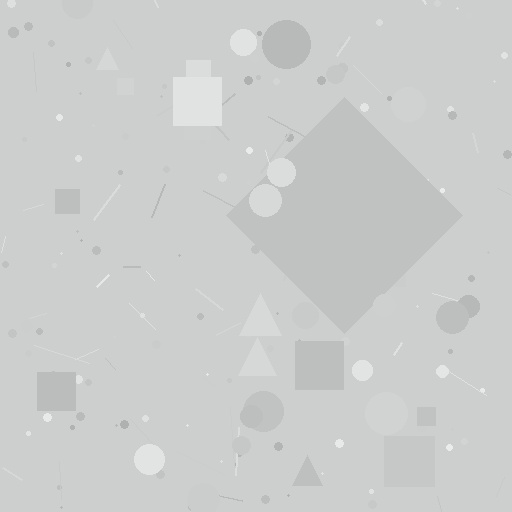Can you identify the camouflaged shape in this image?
The camouflaged shape is a diamond.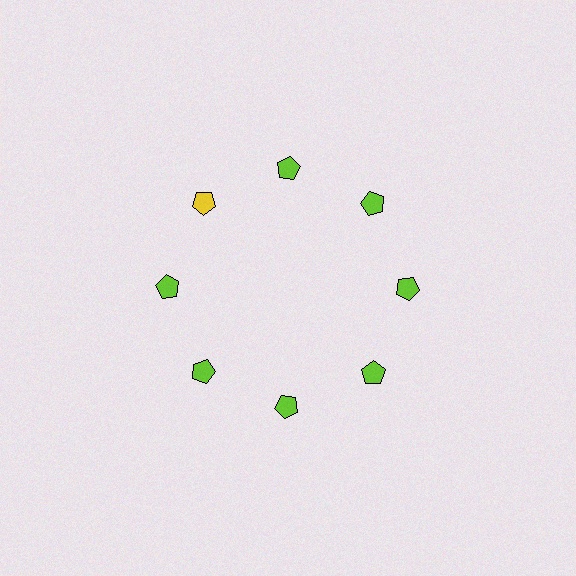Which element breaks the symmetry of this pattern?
The yellow pentagon at roughly the 10 o'clock position breaks the symmetry. All other shapes are lime pentagons.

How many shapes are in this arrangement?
There are 8 shapes arranged in a ring pattern.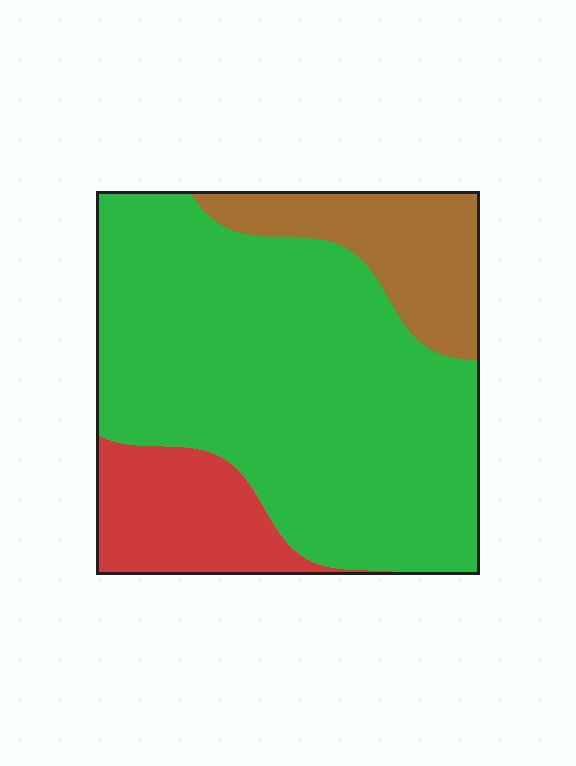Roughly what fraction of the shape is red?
Red covers roughly 15% of the shape.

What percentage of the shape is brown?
Brown covers 16% of the shape.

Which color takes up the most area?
Green, at roughly 70%.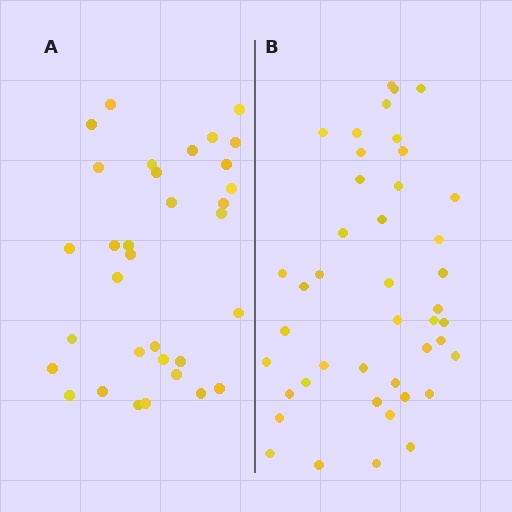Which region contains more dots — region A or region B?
Region B (the right region) has more dots.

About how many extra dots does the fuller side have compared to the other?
Region B has roughly 10 or so more dots than region A.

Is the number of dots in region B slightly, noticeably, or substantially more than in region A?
Region B has noticeably more, but not dramatically so. The ratio is roughly 1.3 to 1.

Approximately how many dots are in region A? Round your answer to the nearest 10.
About 30 dots. (The exact count is 33, which rounds to 30.)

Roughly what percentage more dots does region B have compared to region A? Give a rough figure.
About 30% more.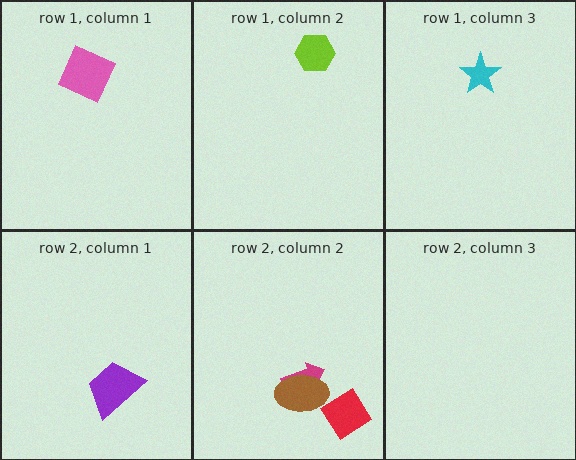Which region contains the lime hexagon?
The row 1, column 2 region.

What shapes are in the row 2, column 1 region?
The purple trapezoid.